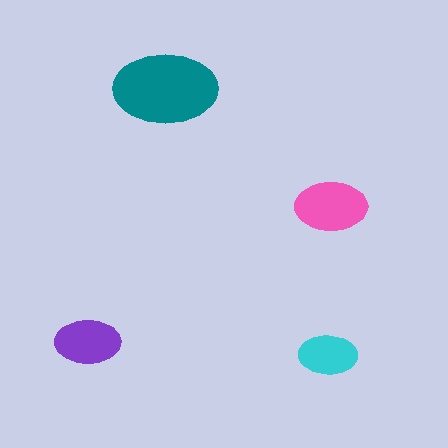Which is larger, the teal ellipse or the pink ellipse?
The teal one.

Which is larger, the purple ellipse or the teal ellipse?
The teal one.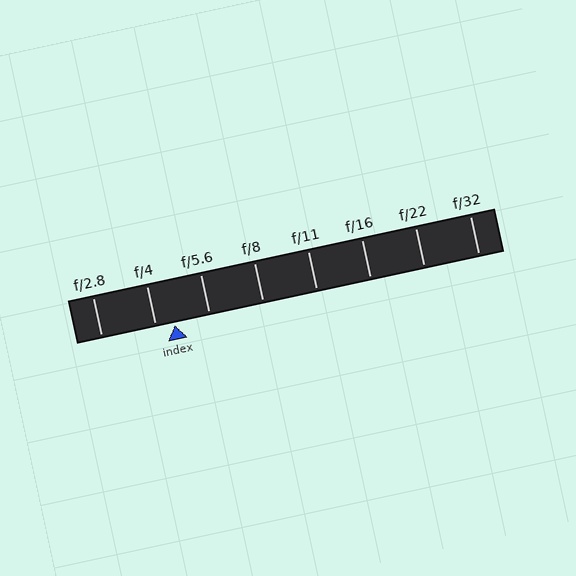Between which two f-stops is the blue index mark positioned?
The index mark is between f/4 and f/5.6.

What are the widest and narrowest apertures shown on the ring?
The widest aperture shown is f/2.8 and the narrowest is f/32.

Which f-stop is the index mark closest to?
The index mark is closest to f/4.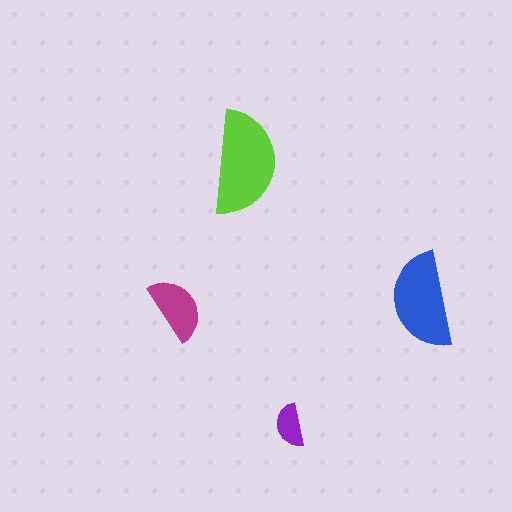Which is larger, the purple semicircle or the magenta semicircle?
The magenta one.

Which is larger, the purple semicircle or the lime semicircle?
The lime one.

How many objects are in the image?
There are 4 objects in the image.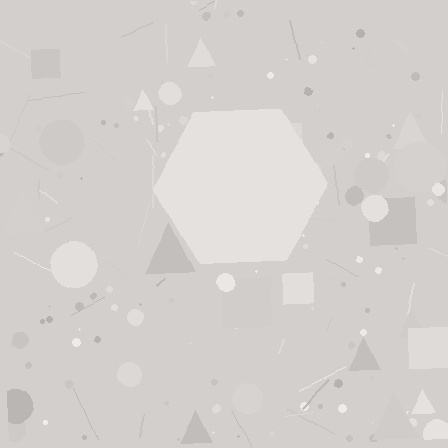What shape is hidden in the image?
A hexagon is hidden in the image.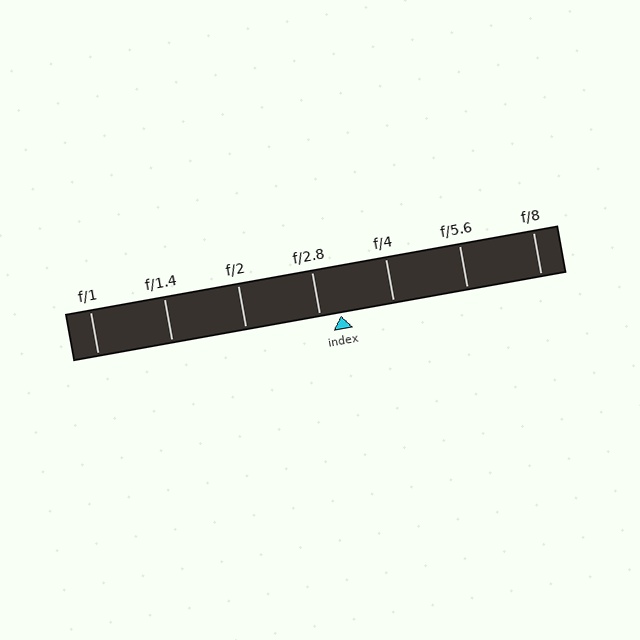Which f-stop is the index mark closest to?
The index mark is closest to f/2.8.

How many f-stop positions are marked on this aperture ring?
There are 7 f-stop positions marked.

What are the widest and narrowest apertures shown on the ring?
The widest aperture shown is f/1 and the narrowest is f/8.